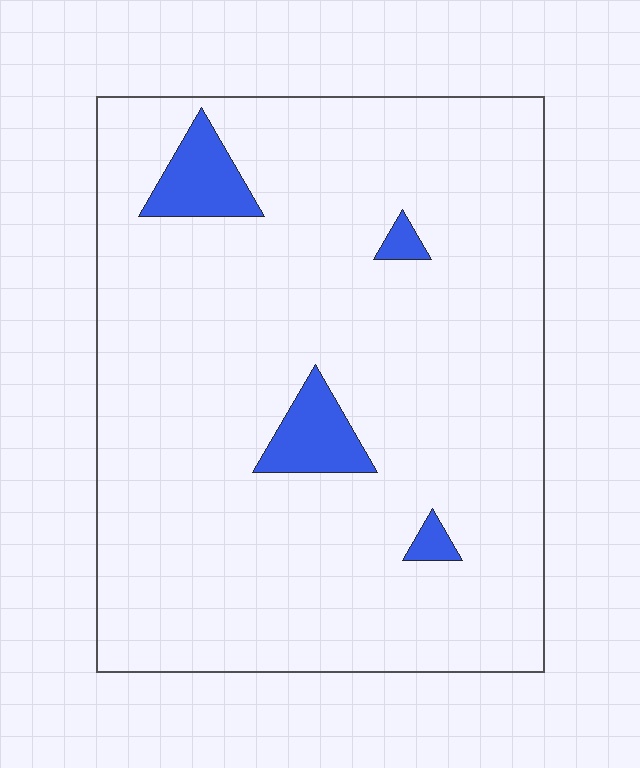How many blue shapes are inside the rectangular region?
4.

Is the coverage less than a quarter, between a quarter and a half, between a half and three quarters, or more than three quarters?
Less than a quarter.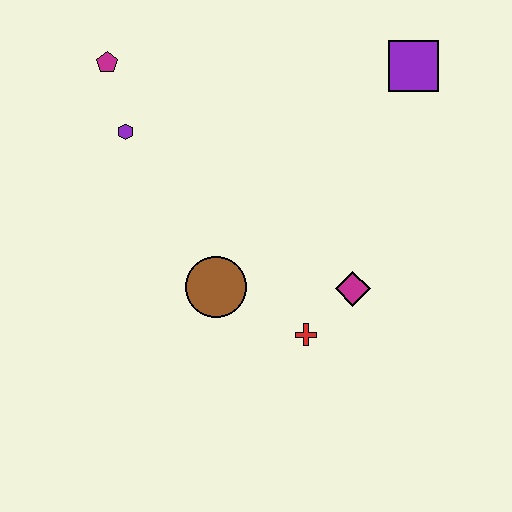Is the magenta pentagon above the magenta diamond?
Yes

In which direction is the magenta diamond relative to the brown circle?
The magenta diamond is to the right of the brown circle.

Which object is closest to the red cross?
The magenta diamond is closest to the red cross.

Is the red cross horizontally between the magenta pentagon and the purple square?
Yes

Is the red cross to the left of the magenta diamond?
Yes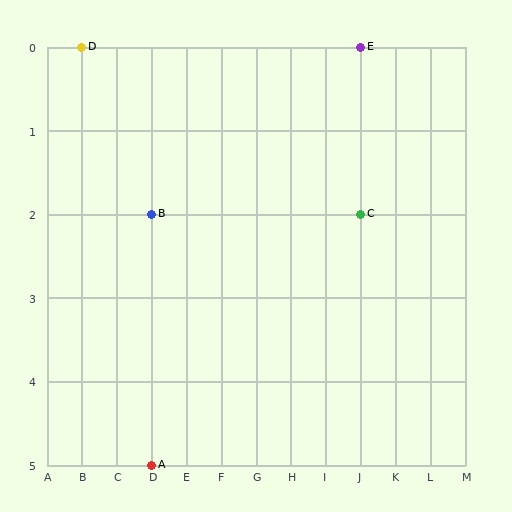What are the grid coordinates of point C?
Point C is at grid coordinates (J, 2).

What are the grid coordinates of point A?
Point A is at grid coordinates (D, 5).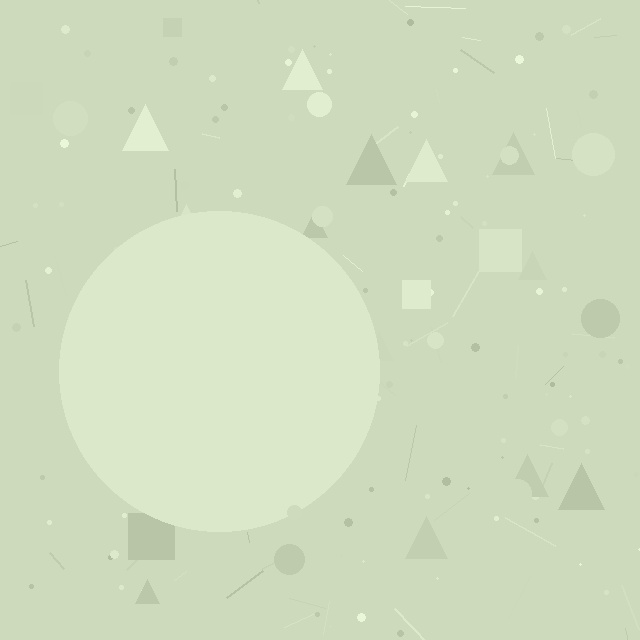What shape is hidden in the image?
A circle is hidden in the image.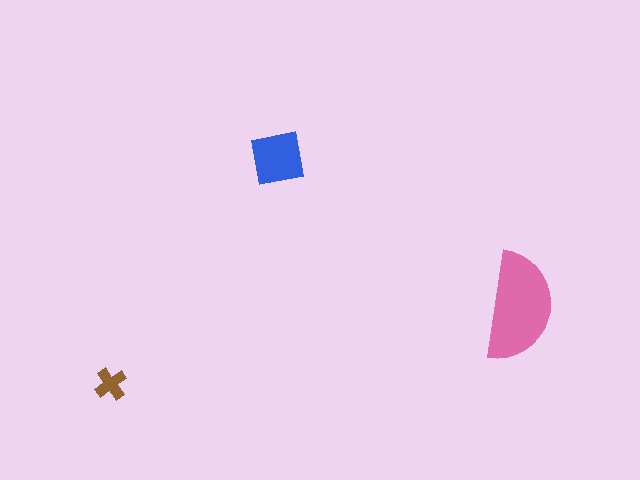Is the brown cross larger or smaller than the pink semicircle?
Smaller.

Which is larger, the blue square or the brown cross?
The blue square.